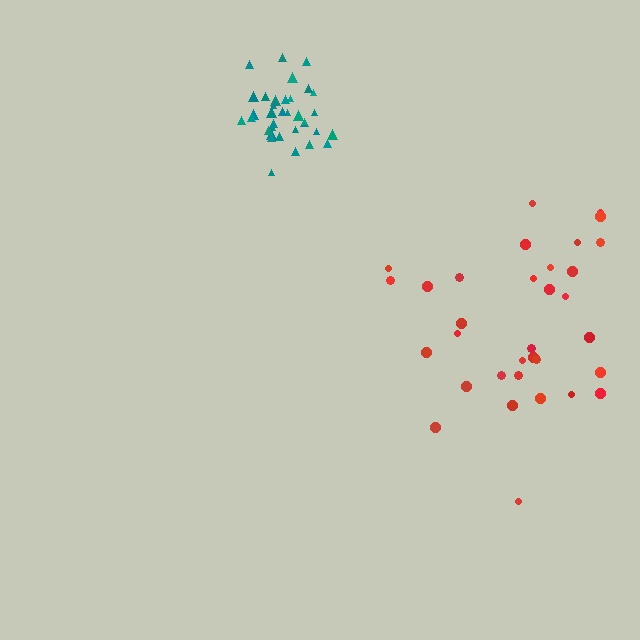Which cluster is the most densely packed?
Teal.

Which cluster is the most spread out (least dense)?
Red.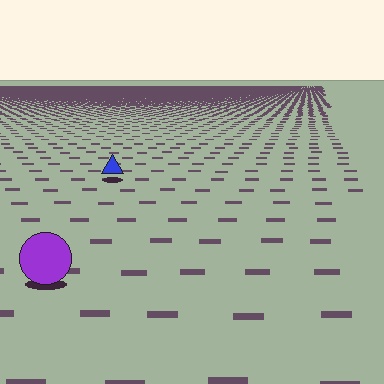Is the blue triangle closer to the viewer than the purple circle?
No. The purple circle is closer — you can tell from the texture gradient: the ground texture is coarser near it.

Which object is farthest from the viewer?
The blue triangle is farthest from the viewer. It appears smaller and the ground texture around it is denser.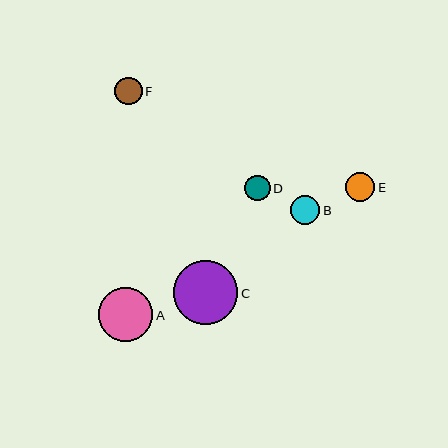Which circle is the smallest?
Circle D is the smallest with a size of approximately 26 pixels.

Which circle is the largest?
Circle C is the largest with a size of approximately 64 pixels.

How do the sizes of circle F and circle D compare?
Circle F and circle D are approximately the same size.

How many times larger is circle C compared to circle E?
Circle C is approximately 2.2 times the size of circle E.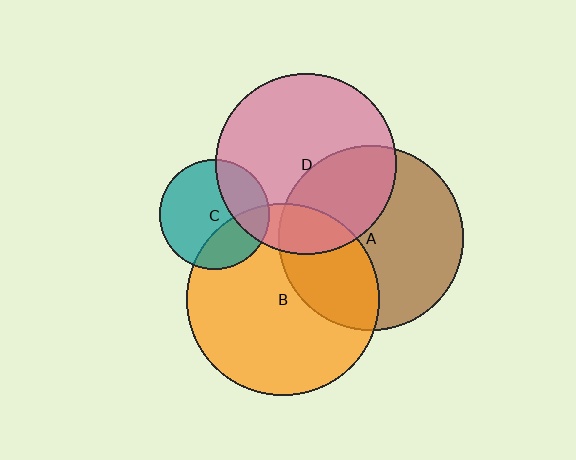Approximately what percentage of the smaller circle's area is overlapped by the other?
Approximately 30%.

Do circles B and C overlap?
Yes.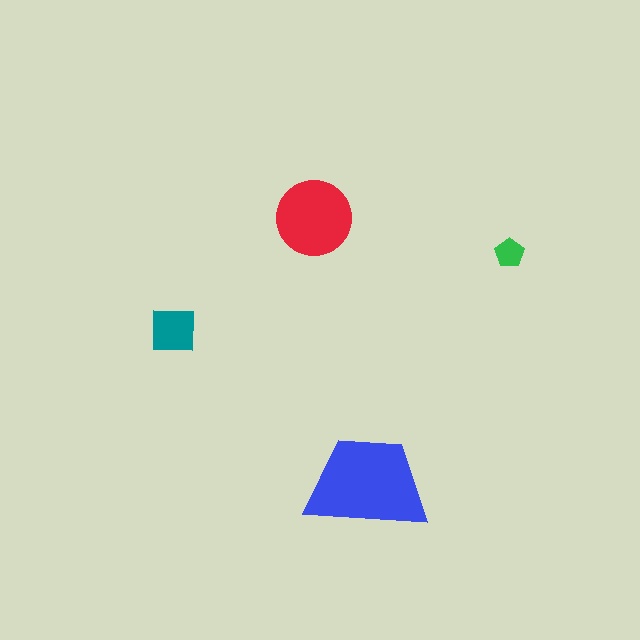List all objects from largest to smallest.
The blue trapezoid, the red circle, the teal square, the green pentagon.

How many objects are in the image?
There are 4 objects in the image.